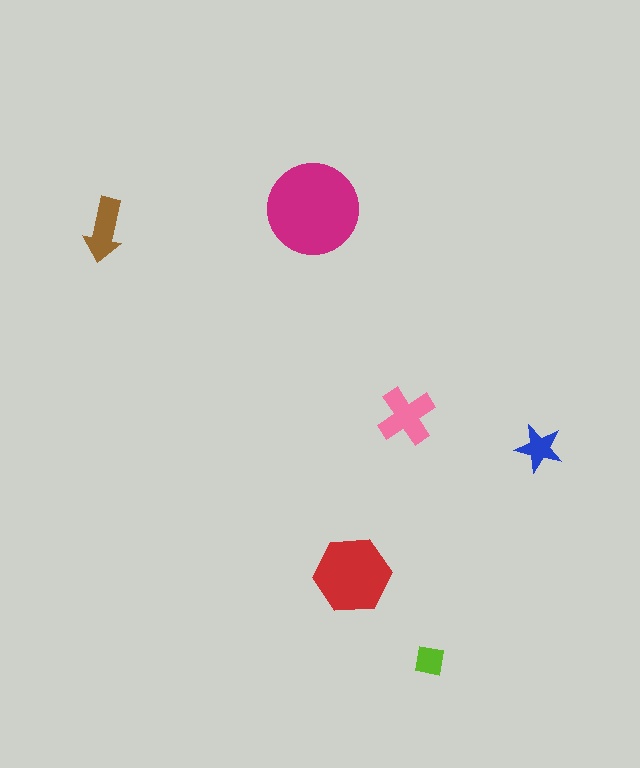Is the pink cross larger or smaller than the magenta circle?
Smaller.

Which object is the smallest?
The lime square.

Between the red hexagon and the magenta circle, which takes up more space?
The magenta circle.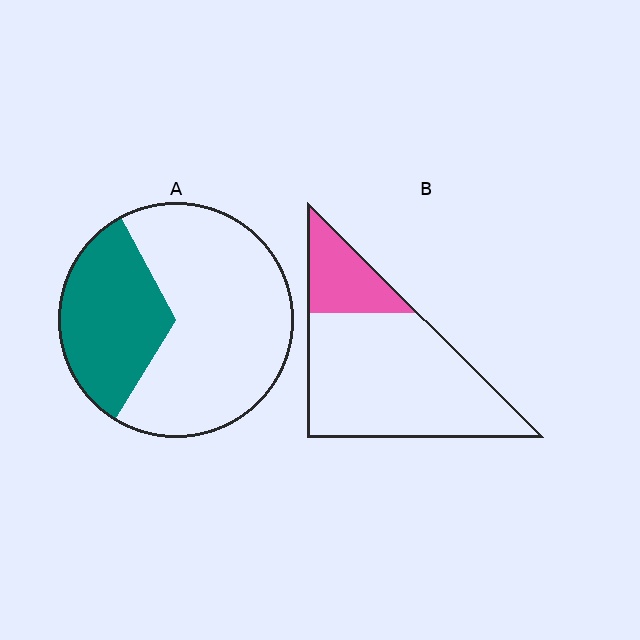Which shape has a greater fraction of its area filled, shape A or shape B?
Shape A.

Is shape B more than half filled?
No.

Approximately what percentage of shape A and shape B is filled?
A is approximately 35% and B is approximately 20%.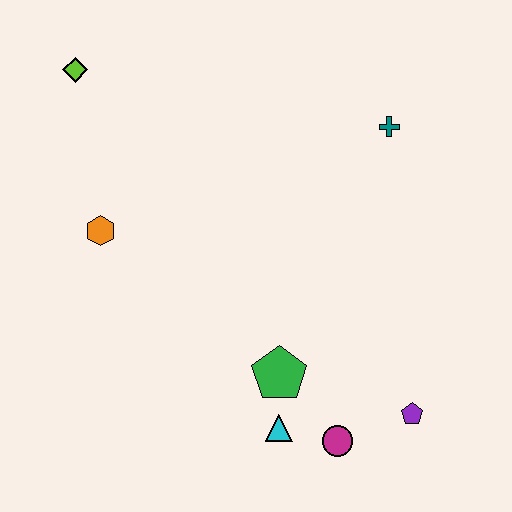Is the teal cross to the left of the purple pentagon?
Yes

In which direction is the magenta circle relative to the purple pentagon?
The magenta circle is to the left of the purple pentagon.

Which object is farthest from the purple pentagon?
The lime diamond is farthest from the purple pentagon.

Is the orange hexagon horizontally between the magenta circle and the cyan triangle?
No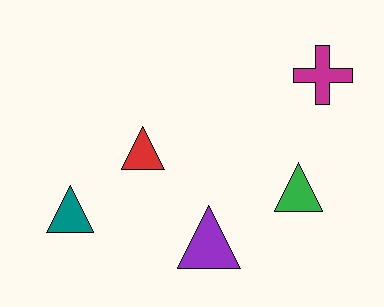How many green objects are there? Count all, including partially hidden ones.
There is 1 green object.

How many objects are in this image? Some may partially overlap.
There are 5 objects.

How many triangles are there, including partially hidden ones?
There are 4 triangles.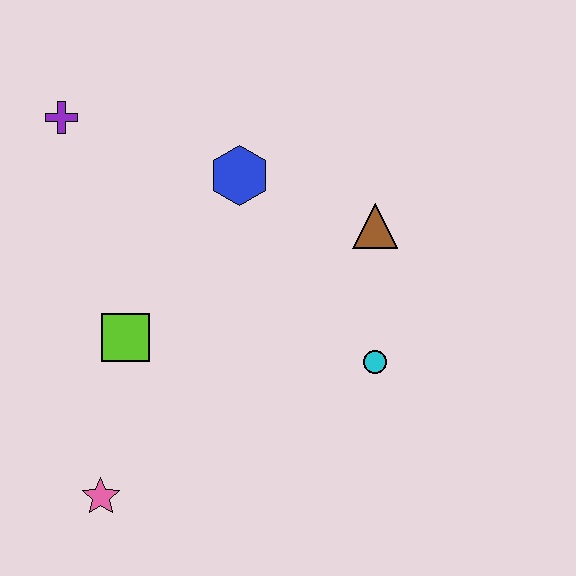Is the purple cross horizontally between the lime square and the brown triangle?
No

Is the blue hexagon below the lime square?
No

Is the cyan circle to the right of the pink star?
Yes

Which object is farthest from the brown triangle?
The pink star is farthest from the brown triangle.